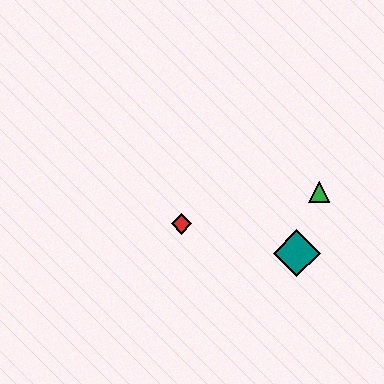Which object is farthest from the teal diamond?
The red diamond is farthest from the teal diamond.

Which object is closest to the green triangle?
The teal diamond is closest to the green triangle.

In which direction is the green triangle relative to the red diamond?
The green triangle is to the right of the red diamond.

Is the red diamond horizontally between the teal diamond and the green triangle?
No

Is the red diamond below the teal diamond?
No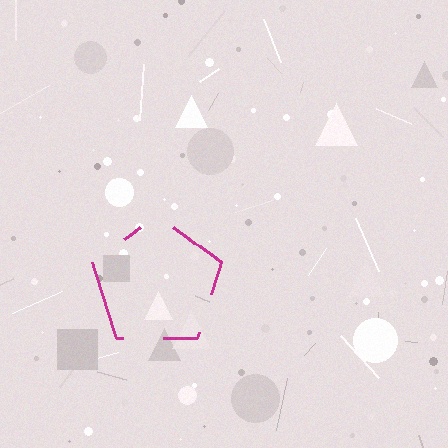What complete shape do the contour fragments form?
The contour fragments form a pentagon.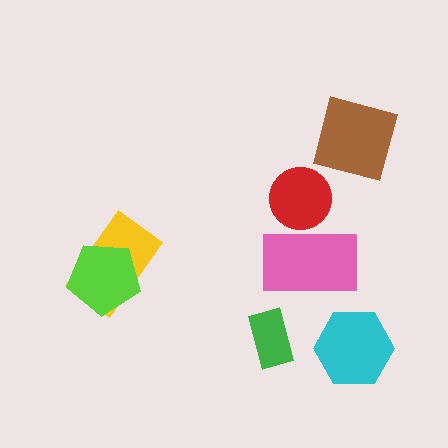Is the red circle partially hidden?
Yes, it is partially covered by another shape.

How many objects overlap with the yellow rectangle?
1 object overlaps with the yellow rectangle.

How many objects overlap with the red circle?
1 object overlaps with the red circle.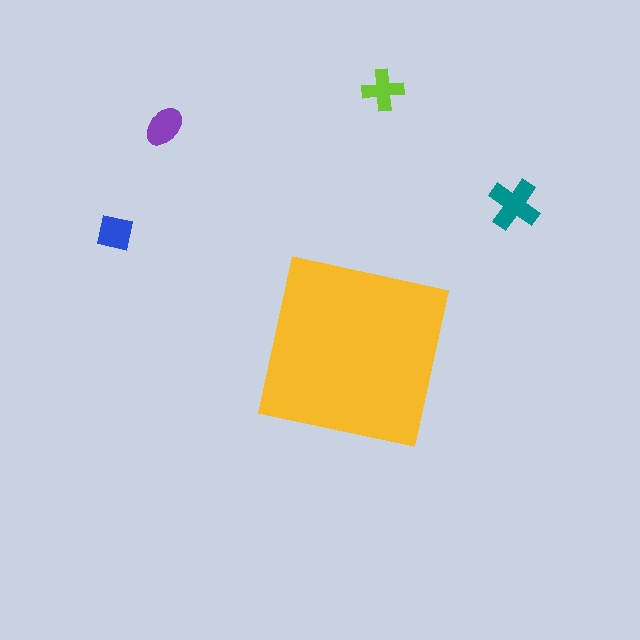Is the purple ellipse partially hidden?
No, the purple ellipse is fully visible.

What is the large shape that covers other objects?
A yellow square.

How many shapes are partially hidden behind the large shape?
0 shapes are partially hidden.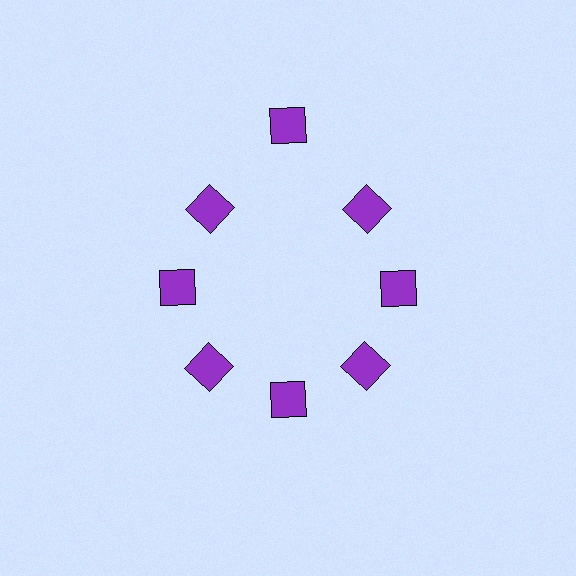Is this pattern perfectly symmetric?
No. The 8 purple diamonds are arranged in a ring, but one element near the 12 o'clock position is pushed outward from the center, breaking the 8-fold rotational symmetry.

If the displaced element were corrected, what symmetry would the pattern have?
It would have 8-fold rotational symmetry — the pattern would map onto itself every 45 degrees.